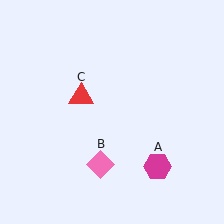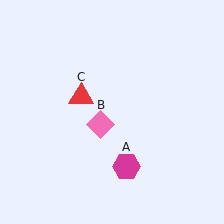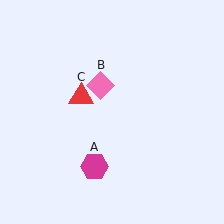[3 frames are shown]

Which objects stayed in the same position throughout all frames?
Red triangle (object C) remained stationary.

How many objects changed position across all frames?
2 objects changed position: magenta hexagon (object A), pink diamond (object B).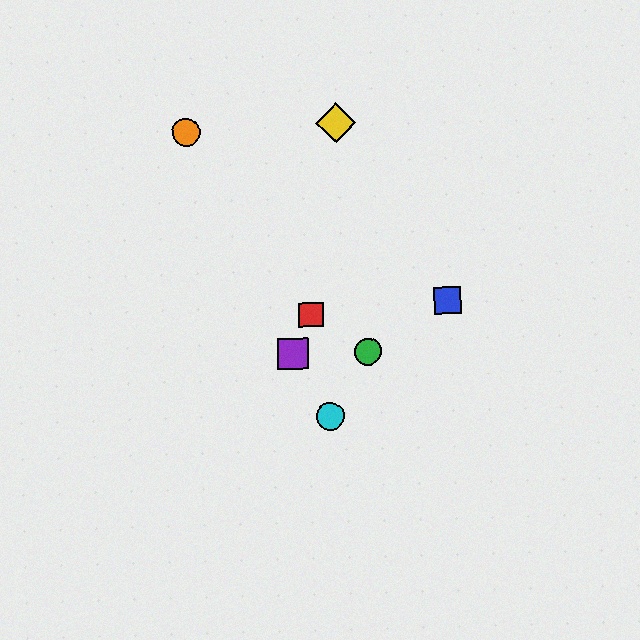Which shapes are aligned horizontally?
The green circle, the purple square are aligned horizontally.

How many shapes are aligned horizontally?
2 shapes (the green circle, the purple square) are aligned horizontally.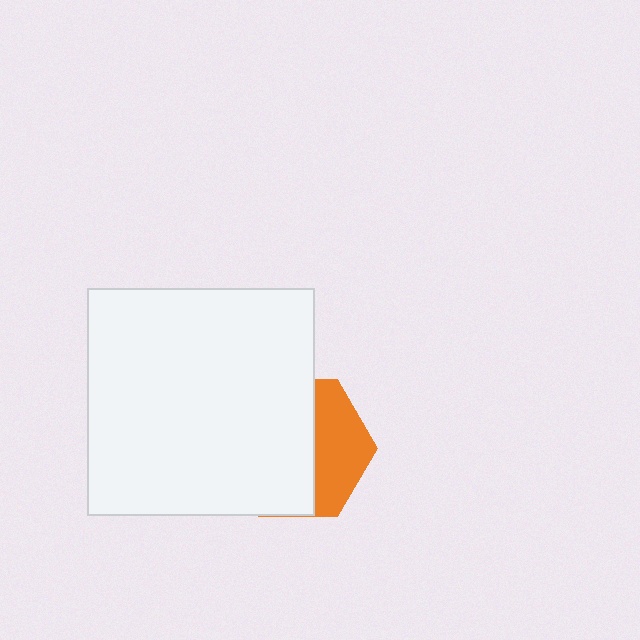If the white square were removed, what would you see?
You would see the complete orange hexagon.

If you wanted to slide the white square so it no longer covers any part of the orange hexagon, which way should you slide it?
Slide it left — that is the most direct way to separate the two shapes.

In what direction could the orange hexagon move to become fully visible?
The orange hexagon could move right. That would shift it out from behind the white square entirely.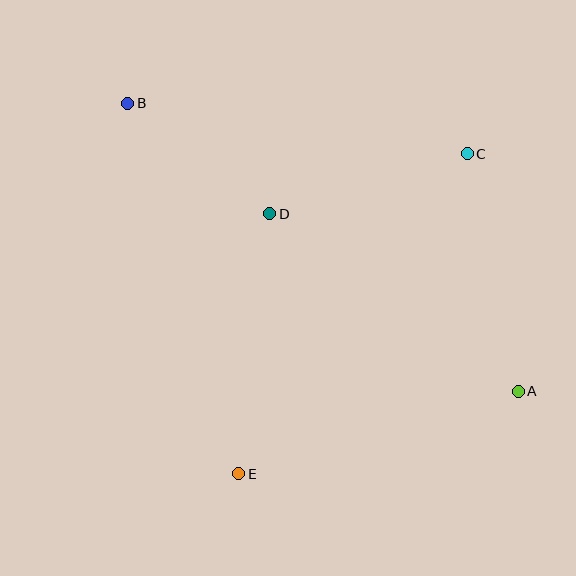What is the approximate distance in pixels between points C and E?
The distance between C and E is approximately 393 pixels.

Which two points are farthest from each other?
Points A and B are farthest from each other.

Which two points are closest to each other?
Points B and D are closest to each other.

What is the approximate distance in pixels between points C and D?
The distance between C and D is approximately 206 pixels.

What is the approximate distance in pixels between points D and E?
The distance between D and E is approximately 262 pixels.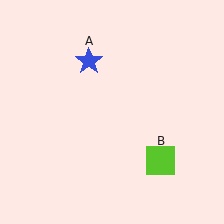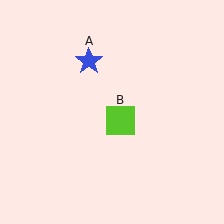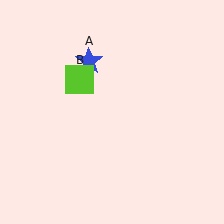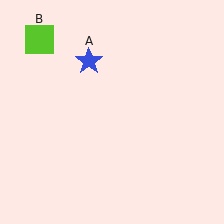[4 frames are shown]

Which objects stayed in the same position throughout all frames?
Blue star (object A) remained stationary.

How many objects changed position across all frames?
1 object changed position: lime square (object B).